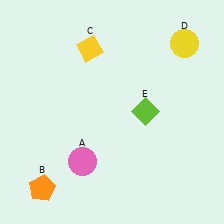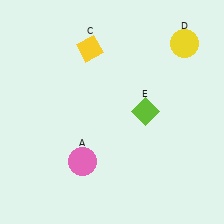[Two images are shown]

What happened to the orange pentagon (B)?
The orange pentagon (B) was removed in Image 2. It was in the bottom-left area of Image 1.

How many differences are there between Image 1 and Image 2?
There is 1 difference between the two images.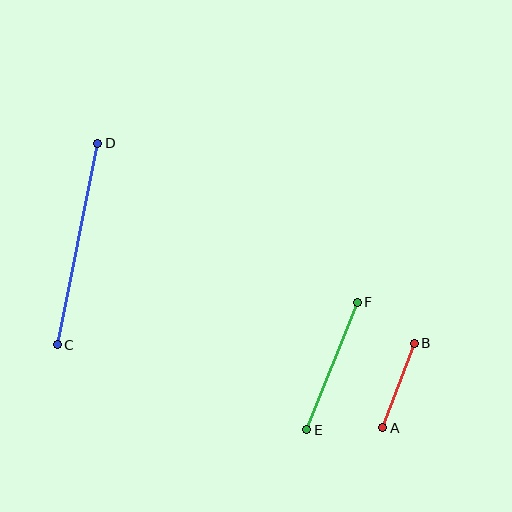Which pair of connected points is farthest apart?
Points C and D are farthest apart.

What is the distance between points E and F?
The distance is approximately 137 pixels.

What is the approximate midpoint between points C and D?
The midpoint is at approximately (78, 244) pixels.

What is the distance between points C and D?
The distance is approximately 205 pixels.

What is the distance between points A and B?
The distance is approximately 90 pixels.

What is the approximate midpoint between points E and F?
The midpoint is at approximately (332, 366) pixels.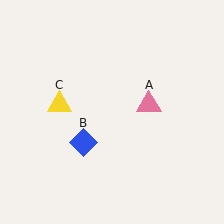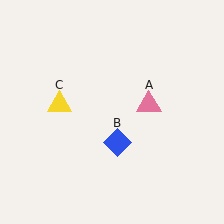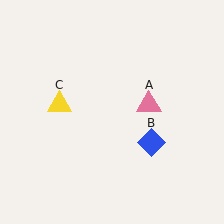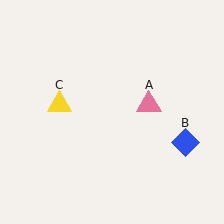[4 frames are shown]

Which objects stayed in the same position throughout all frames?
Pink triangle (object A) and yellow triangle (object C) remained stationary.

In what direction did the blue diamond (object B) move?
The blue diamond (object B) moved right.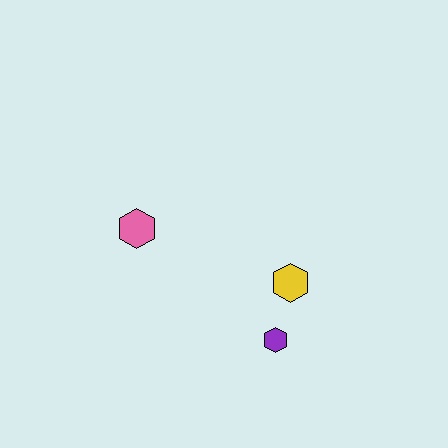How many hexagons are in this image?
There are 3 hexagons.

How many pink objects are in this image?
There is 1 pink object.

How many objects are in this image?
There are 3 objects.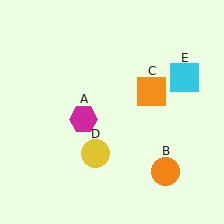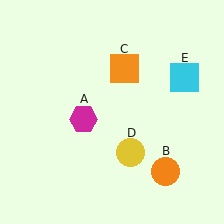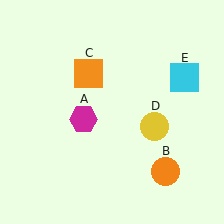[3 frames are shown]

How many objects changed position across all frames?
2 objects changed position: orange square (object C), yellow circle (object D).